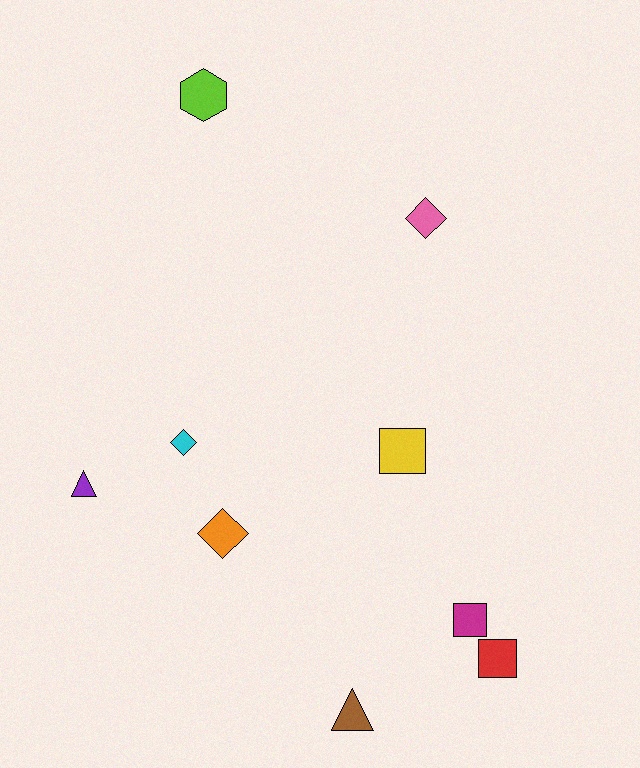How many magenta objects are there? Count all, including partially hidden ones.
There is 1 magenta object.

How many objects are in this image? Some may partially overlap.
There are 9 objects.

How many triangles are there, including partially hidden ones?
There are 2 triangles.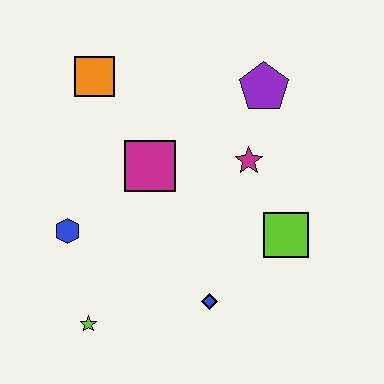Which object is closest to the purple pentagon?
The magenta star is closest to the purple pentagon.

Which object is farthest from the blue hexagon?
The purple pentagon is farthest from the blue hexagon.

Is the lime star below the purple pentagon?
Yes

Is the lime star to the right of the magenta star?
No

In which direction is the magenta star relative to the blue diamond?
The magenta star is above the blue diamond.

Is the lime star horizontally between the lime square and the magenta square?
No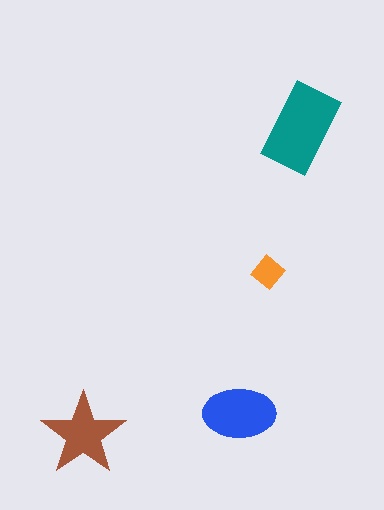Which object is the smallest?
The orange diamond.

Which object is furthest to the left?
The brown star is leftmost.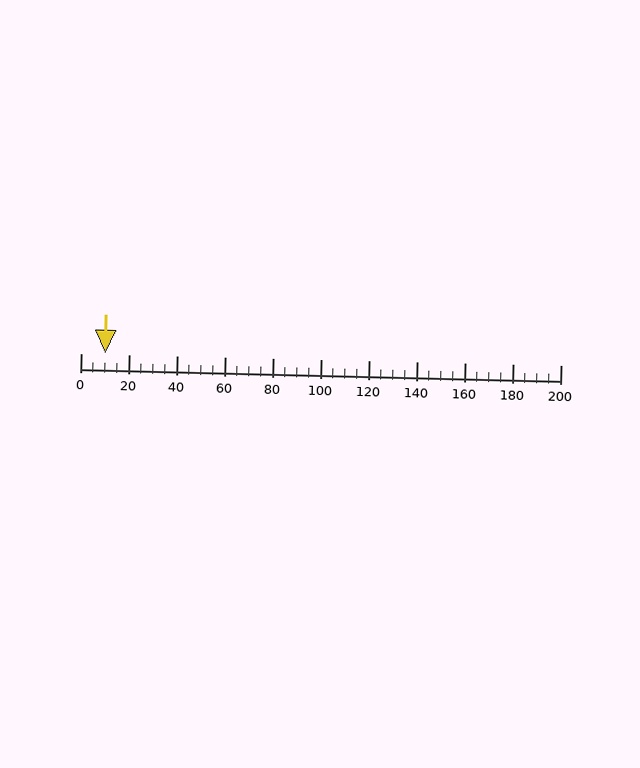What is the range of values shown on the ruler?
The ruler shows values from 0 to 200.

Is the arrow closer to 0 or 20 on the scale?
The arrow is closer to 20.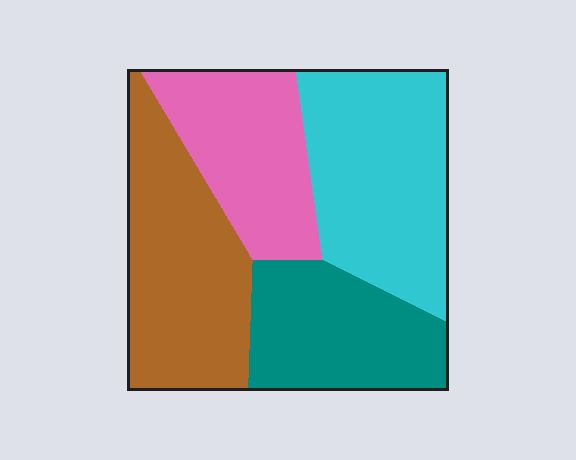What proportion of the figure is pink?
Pink takes up about one fifth (1/5) of the figure.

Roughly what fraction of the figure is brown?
Brown covers around 30% of the figure.